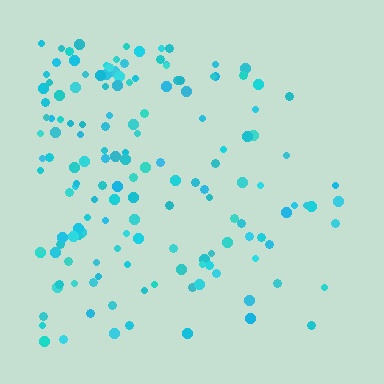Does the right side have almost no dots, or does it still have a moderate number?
Still a moderate number, just noticeably fewer than the left.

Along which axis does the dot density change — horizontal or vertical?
Horizontal.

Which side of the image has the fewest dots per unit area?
The right.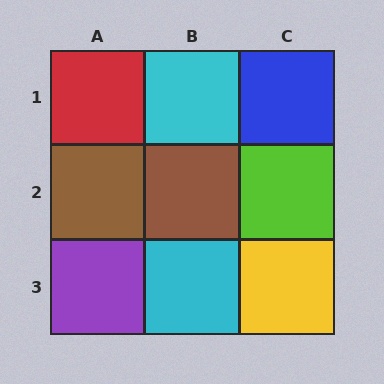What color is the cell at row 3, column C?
Yellow.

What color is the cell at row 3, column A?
Purple.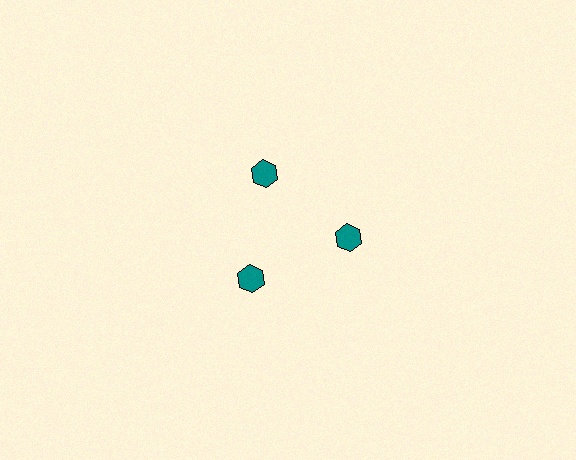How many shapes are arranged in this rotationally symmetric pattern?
There are 3 shapes, arranged in 3 groups of 1.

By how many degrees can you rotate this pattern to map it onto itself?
The pattern maps onto itself every 120 degrees of rotation.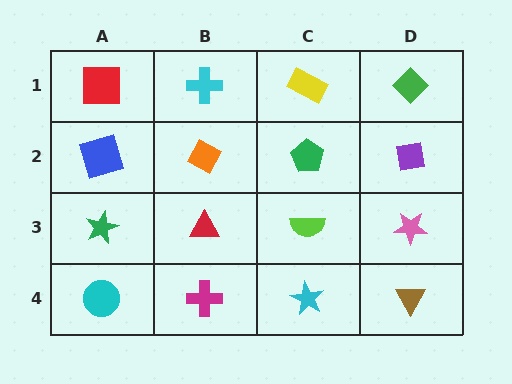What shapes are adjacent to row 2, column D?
A green diamond (row 1, column D), a pink star (row 3, column D), a green pentagon (row 2, column C).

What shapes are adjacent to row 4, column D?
A pink star (row 3, column D), a cyan star (row 4, column C).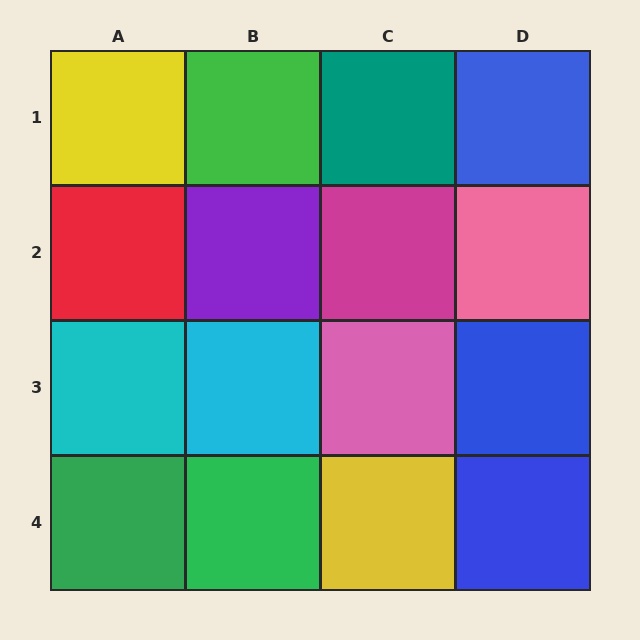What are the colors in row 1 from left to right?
Yellow, green, teal, blue.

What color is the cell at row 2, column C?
Magenta.